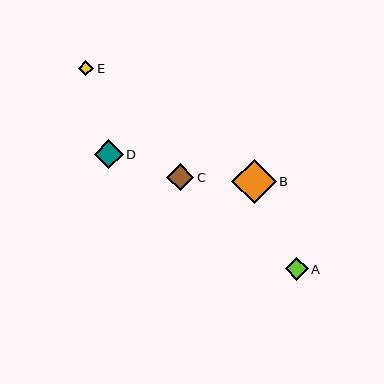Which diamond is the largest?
Diamond B is the largest with a size of approximately 45 pixels.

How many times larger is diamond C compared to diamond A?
Diamond C is approximately 1.2 times the size of diamond A.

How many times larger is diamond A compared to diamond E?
Diamond A is approximately 1.4 times the size of diamond E.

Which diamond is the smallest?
Diamond E is the smallest with a size of approximately 16 pixels.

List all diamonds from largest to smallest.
From largest to smallest: B, D, C, A, E.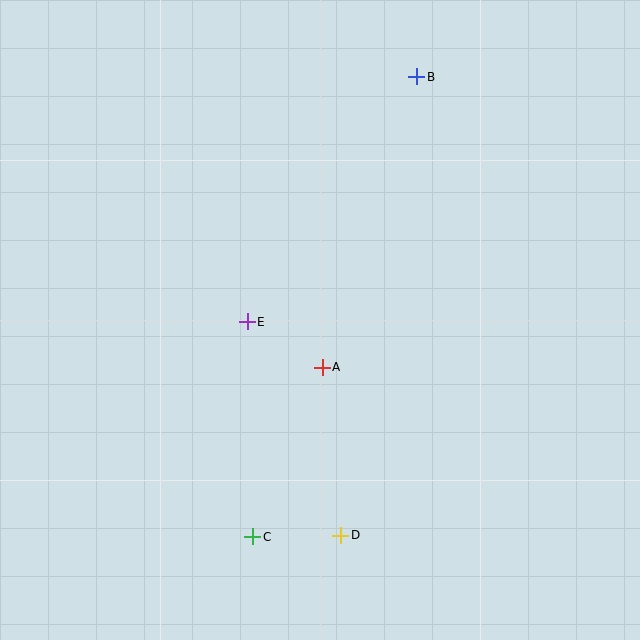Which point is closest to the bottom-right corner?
Point D is closest to the bottom-right corner.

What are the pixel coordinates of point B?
Point B is at (417, 77).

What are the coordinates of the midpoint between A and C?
The midpoint between A and C is at (288, 452).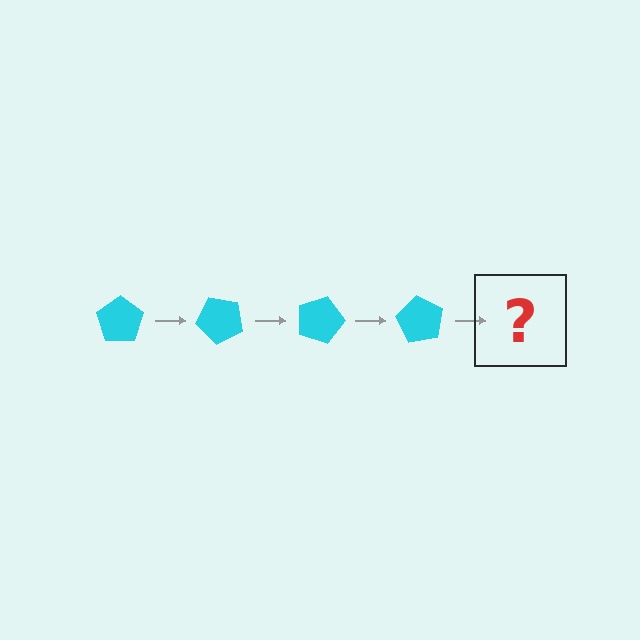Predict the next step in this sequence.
The next step is a cyan pentagon rotated 180 degrees.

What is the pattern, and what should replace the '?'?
The pattern is that the pentagon rotates 45 degrees each step. The '?' should be a cyan pentagon rotated 180 degrees.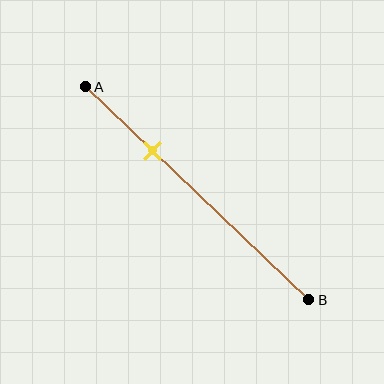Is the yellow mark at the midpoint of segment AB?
No, the mark is at about 30% from A, not at the 50% midpoint.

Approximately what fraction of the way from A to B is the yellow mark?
The yellow mark is approximately 30% of the way from A to B.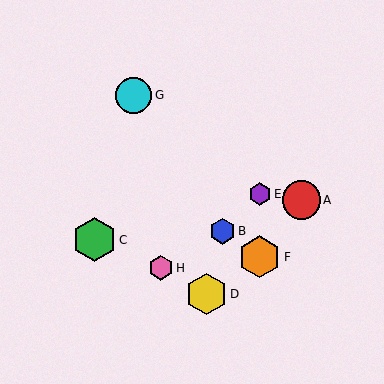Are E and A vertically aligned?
No, E is at x≈260 and A is at x≈301.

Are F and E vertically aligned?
Yes, both are at x≈260.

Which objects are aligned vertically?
Objects E, F are aligned vertically.